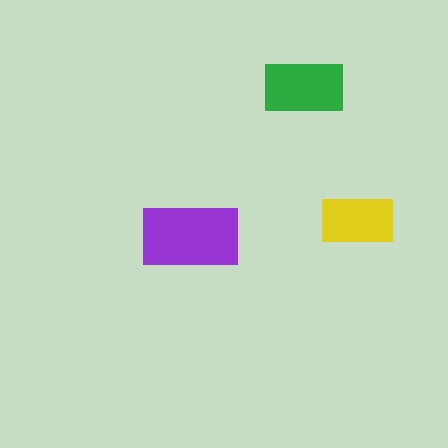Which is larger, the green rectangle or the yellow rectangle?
The green one.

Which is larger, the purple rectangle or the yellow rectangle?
The purple one.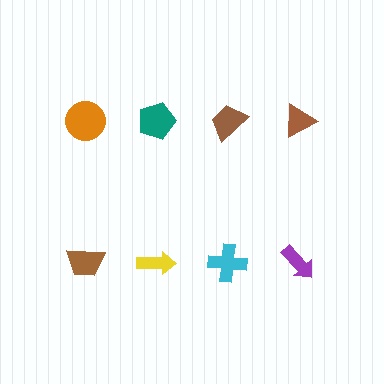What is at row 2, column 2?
A yellow arrow.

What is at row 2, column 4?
A purple arrow.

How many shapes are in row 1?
4 shapes.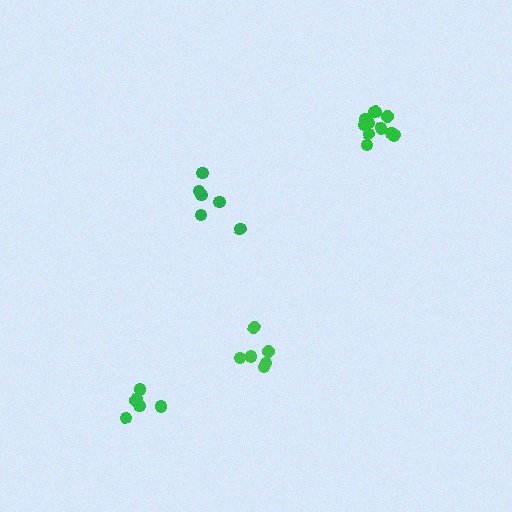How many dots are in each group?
Group 1: 6 dots, Group 2: 6 dots, Group 3: 6 dots, Group 4: 11 dots (29 total).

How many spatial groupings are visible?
There are 4 spatial groupings.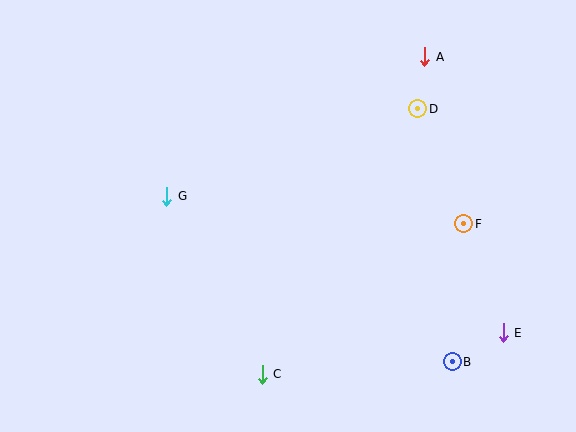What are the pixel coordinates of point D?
Point D is at (418, 109).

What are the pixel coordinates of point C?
Point C is at (262, 374).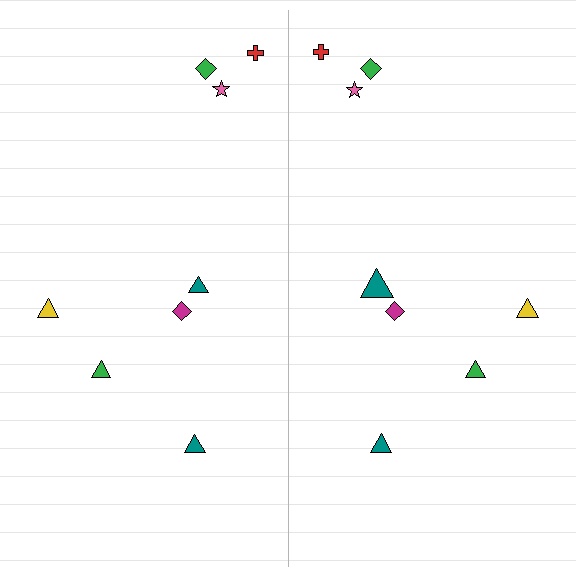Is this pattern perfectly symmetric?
No, the pattern is not perfectly symmetric. The teal triangle on the right side has a different size than its mirror counterpart.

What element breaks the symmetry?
The teal triangle on the right side has a different size than its mirror counterpart.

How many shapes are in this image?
There are 16 shapes in this image.